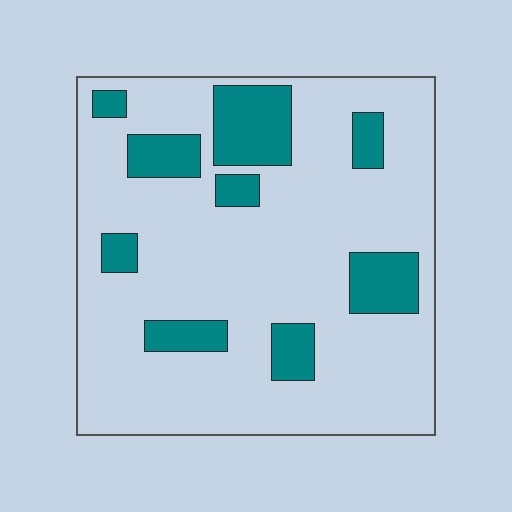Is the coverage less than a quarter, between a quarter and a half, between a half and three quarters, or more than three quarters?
Less than a quarter.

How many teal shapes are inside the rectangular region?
9.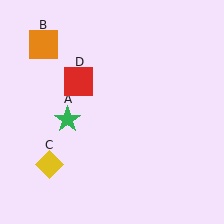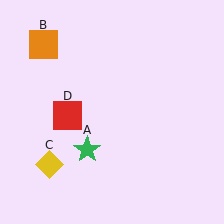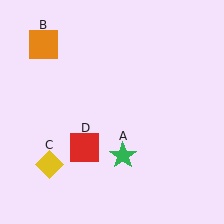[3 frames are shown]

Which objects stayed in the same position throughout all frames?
Orange square (object B) and yellow diamond (object C) remained stationary.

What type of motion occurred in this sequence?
The green star (object A), red square (object D) rotated counterclockwise around the center of the scene.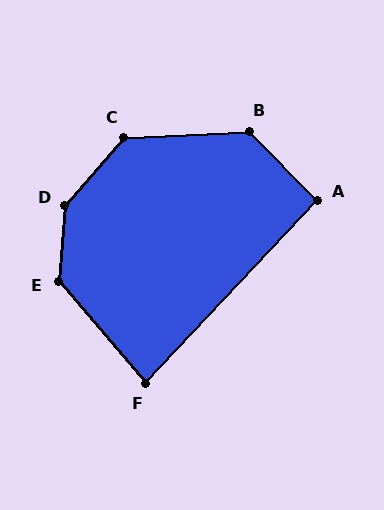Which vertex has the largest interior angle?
D, at approximately 145 degrees.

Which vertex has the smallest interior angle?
F, at approximately 84 degrees.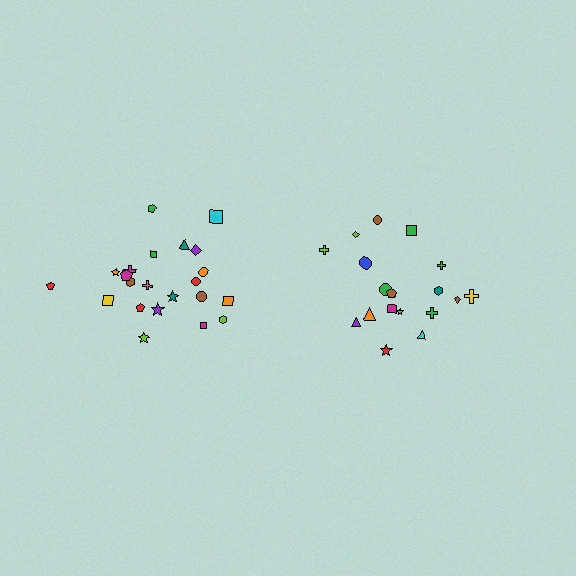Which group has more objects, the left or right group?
The left group.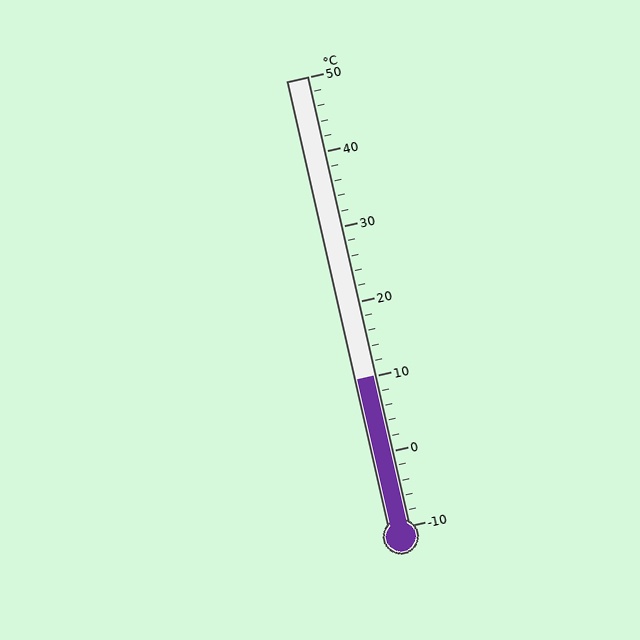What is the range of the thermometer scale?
The thermometer scale ranges from -10°C to 50°C.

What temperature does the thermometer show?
The thermometer shows approximately 10°C.